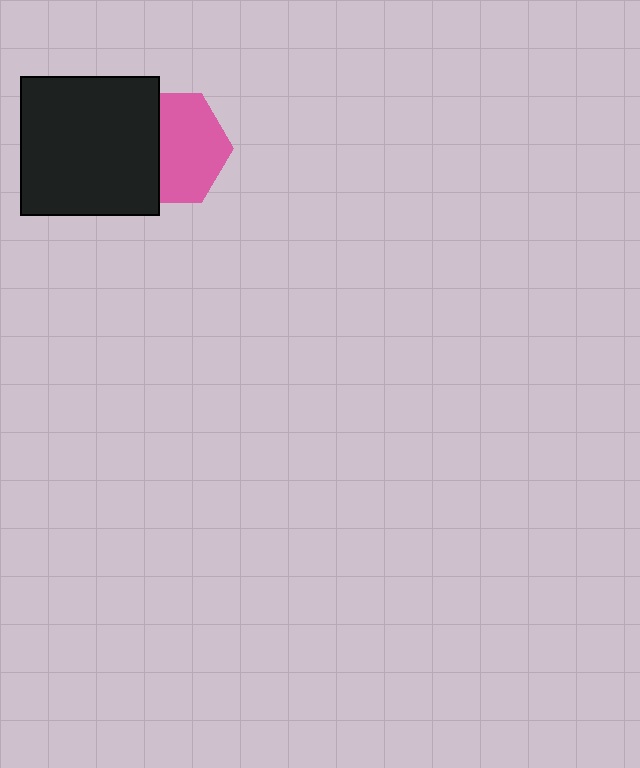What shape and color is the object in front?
The object in front is a black square.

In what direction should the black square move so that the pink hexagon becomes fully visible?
The black square should move left. That is the shortest direction to clear the overlap and leave the pink hexagon fully visible.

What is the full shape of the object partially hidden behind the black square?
The partially hidden object is a pink hexagon.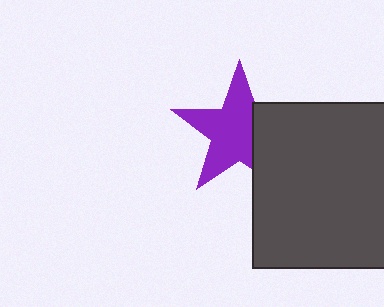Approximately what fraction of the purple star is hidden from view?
Roughly 32% of the purple star is hidden behind the dark gray square.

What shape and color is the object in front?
The object in front is a dark gray square.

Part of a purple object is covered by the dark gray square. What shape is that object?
It is a star.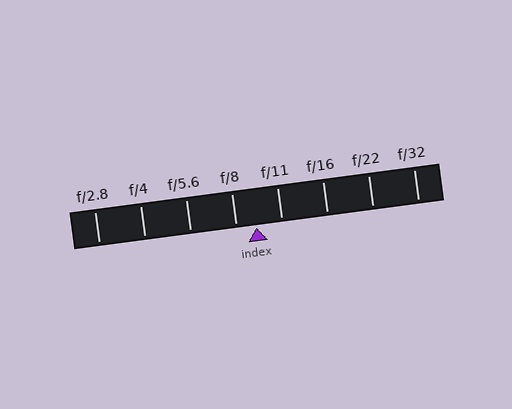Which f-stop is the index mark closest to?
The index mark is closest to f/8.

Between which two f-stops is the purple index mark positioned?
The index mark is between f/8 and f/11.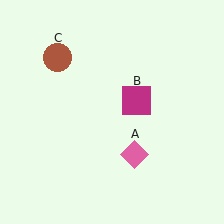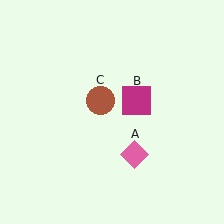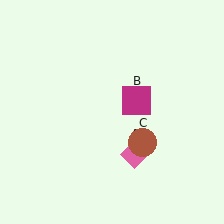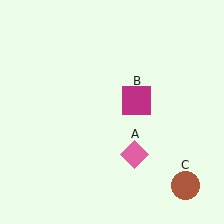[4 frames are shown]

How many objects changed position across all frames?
1 object changed position: brown circle (object C).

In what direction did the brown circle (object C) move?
The brown circle (object C) moved down and to the right.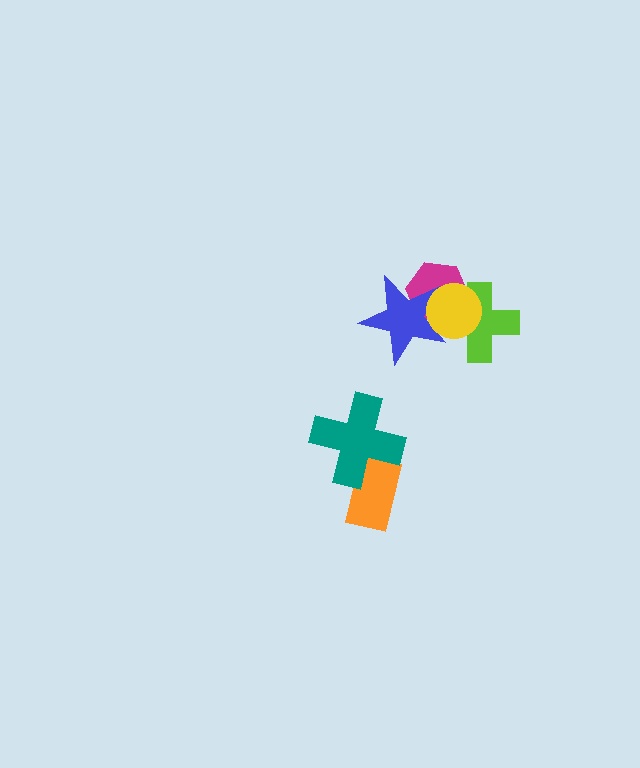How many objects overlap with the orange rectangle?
1 object overlaps with the orange rectangle.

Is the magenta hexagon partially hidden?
Yes, it is partially covered by another shape.